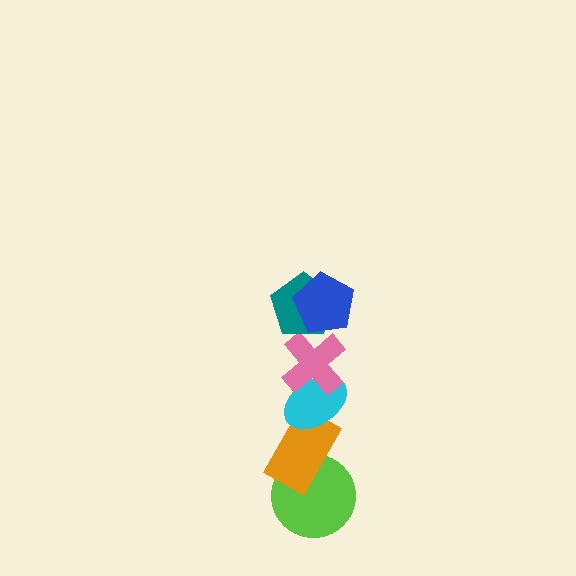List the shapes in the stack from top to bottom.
From top to bottom: the blue pentagon, the teal pentagon, the pink cross, the cyan ellipse, the orange rectangle, the lime circle.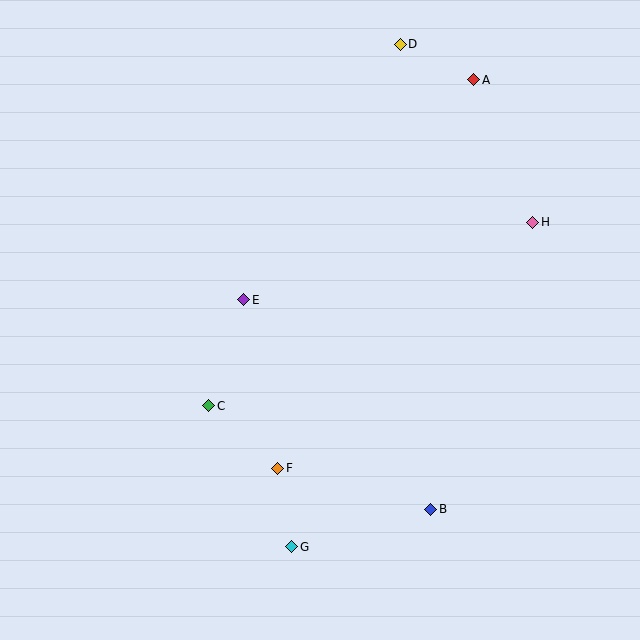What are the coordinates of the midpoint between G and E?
The midpoint between G and E is at (268, 423).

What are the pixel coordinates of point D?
Point D is at (400, 44).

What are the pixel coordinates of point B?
Point B is at (431, 509).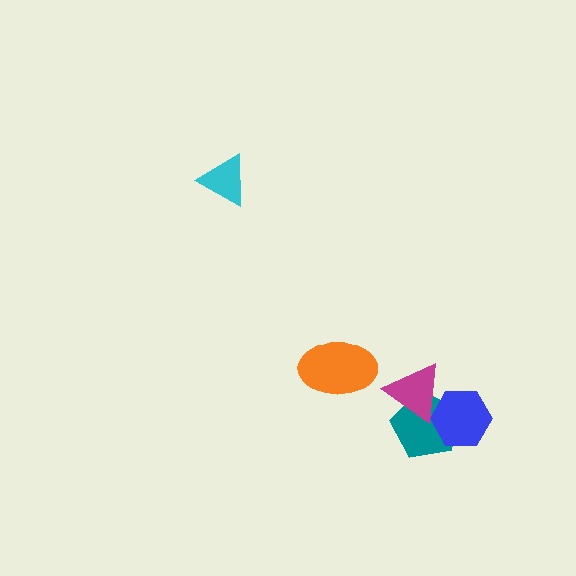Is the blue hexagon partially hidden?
No, no other shape covers it.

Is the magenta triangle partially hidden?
Yes, it is partially covered by another shape.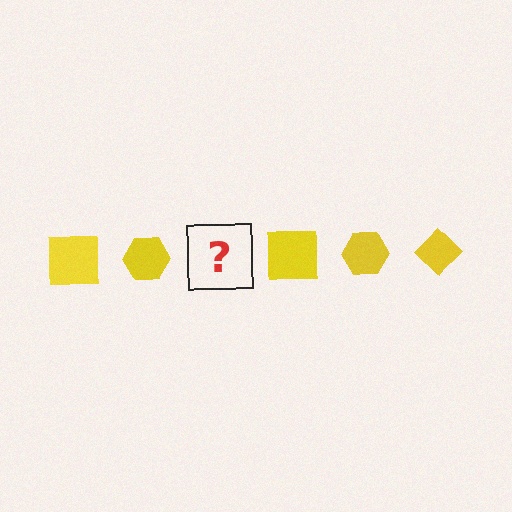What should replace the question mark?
The question mark should be replaced with a yellow diamond.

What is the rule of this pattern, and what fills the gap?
The rule is that the pattern cycles through square, hexagon, diamond shapes in yellow. The gap should be filled with a yellow diamond.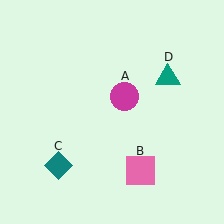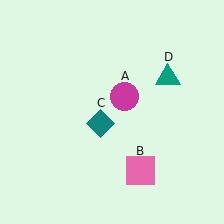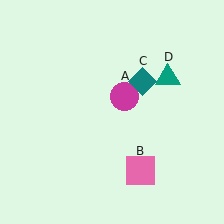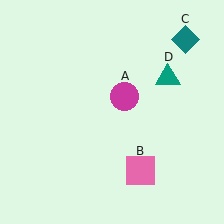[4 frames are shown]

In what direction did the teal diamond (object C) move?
The teal diamond (object C) moved up and to the right.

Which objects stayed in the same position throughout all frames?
Magenta circle (object A) and pink square (object B) and teal triangle (object D) remained stationary.